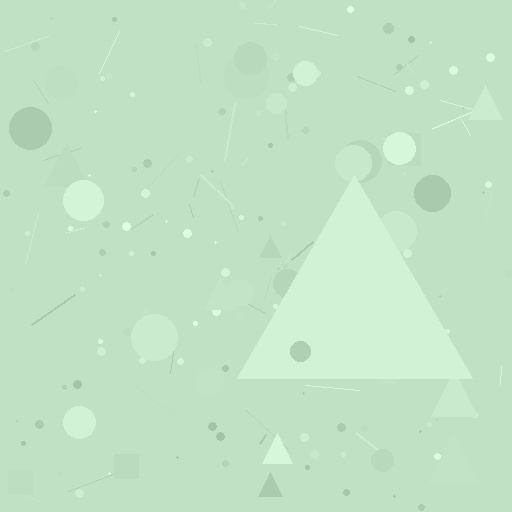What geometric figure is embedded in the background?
A triangle is embedded in the background.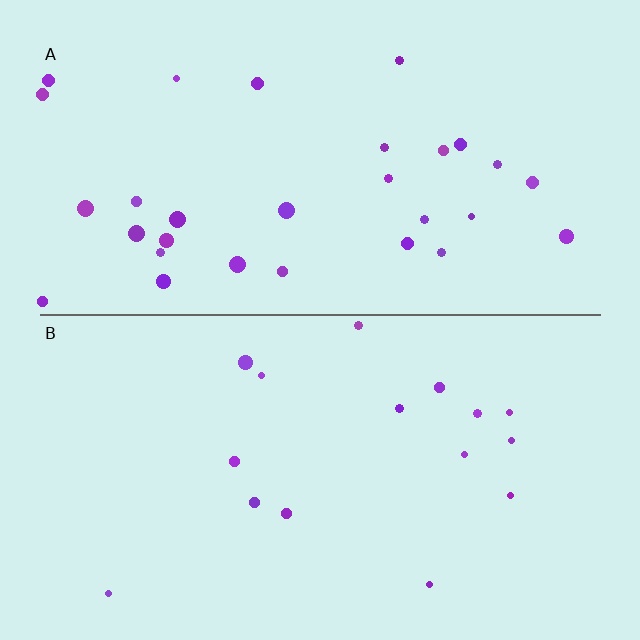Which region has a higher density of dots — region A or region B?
A (the top).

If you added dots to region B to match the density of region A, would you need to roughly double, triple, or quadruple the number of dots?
Approximately double.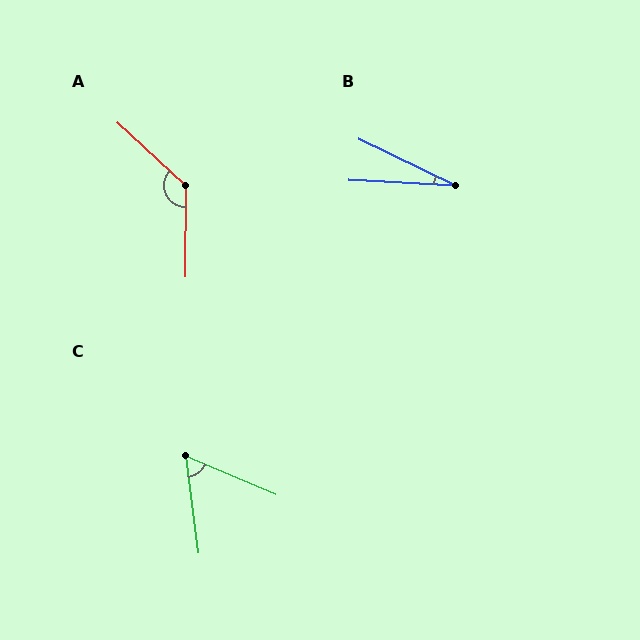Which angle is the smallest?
B, at approximately 23 degrees.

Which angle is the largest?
A, at approximately 133 degrees.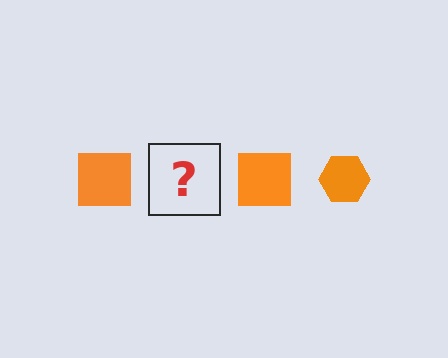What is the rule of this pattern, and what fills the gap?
The rule is that the pattern cycles through square, hexagon shapes in orange. The gap should be filled with an orange hexagon.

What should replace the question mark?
The question mark should be replaced with an orange hexagon.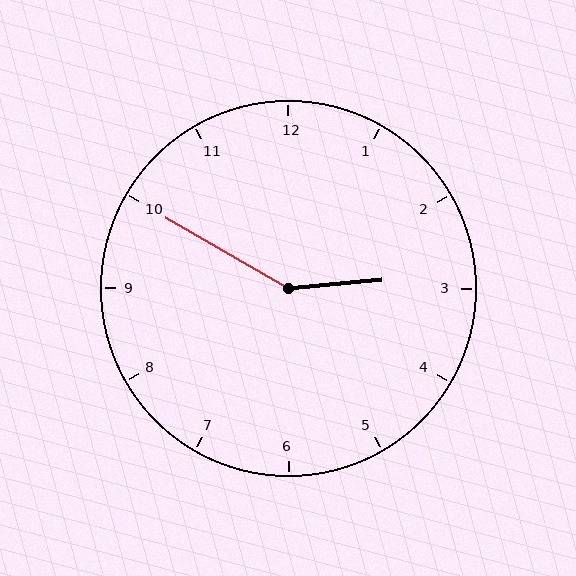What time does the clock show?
2:50.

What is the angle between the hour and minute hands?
Approximately 145 degrees.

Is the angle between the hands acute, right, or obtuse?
It is obtuse.